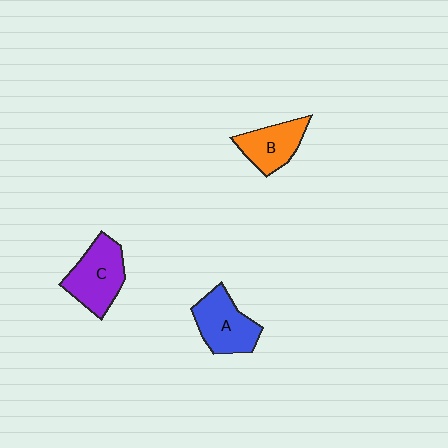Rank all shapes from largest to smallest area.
From largest to smallest: C (purple), A (blue), B (orange).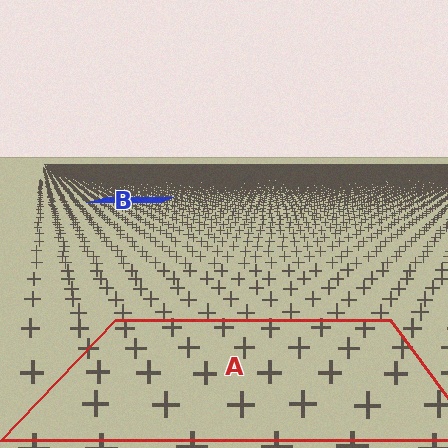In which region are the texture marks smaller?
The texture marks are smaller in region B, because it is farther away.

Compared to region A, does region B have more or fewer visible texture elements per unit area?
Region B has more texture elements per unit area — they are packed more densely because it is farther away.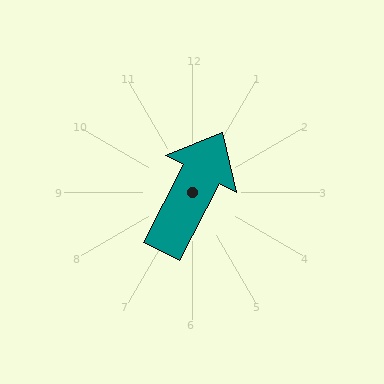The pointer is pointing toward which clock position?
Roughly 1 o'clock.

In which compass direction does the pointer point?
Northeast.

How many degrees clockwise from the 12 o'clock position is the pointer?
Approximately 27 degrees.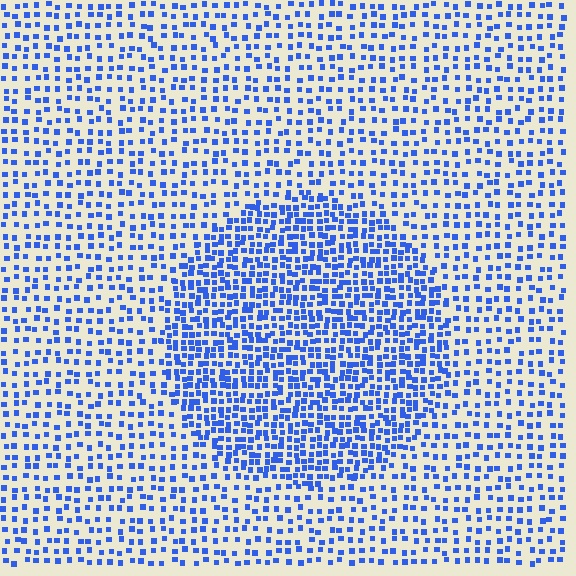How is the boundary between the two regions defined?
The boundary is defined by a change in element density (approximately 2.0x ratio). All elements are the same color, size, and shape.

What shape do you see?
I see a circle.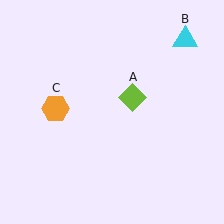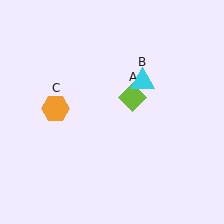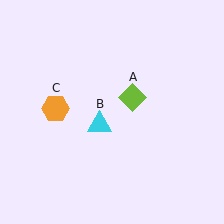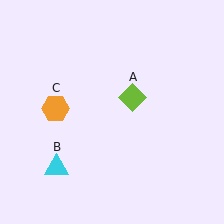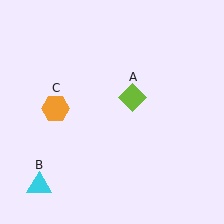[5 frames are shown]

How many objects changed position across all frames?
1 object changed position: cyan triangle (object B).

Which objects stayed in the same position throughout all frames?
Lime diamond (object A) and orange hexagon (object C) remained stationary.